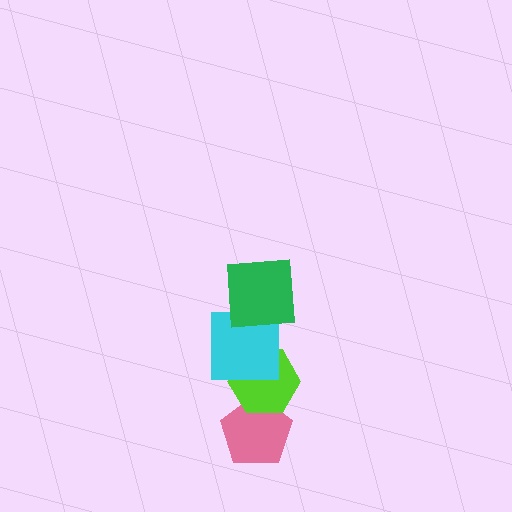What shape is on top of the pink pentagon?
The lime hexagon is on top of the pink pentagon.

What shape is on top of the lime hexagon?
The cyan square is on top of the lime hexagon.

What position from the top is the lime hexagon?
The lime hexagon is 3rd from the top.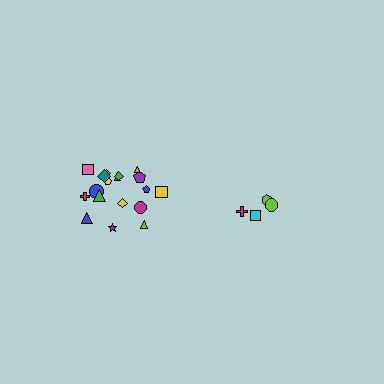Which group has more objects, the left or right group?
The left group.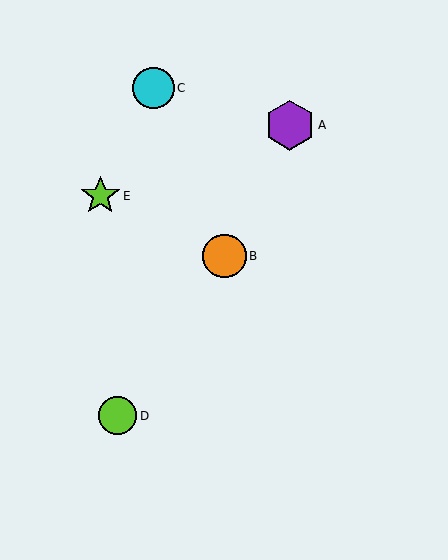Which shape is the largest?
The purple hexagon (labeled A) is the largest.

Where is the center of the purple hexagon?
The center of the purple hexagon is at (290, 125).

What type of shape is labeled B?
Shape B is an orange circle.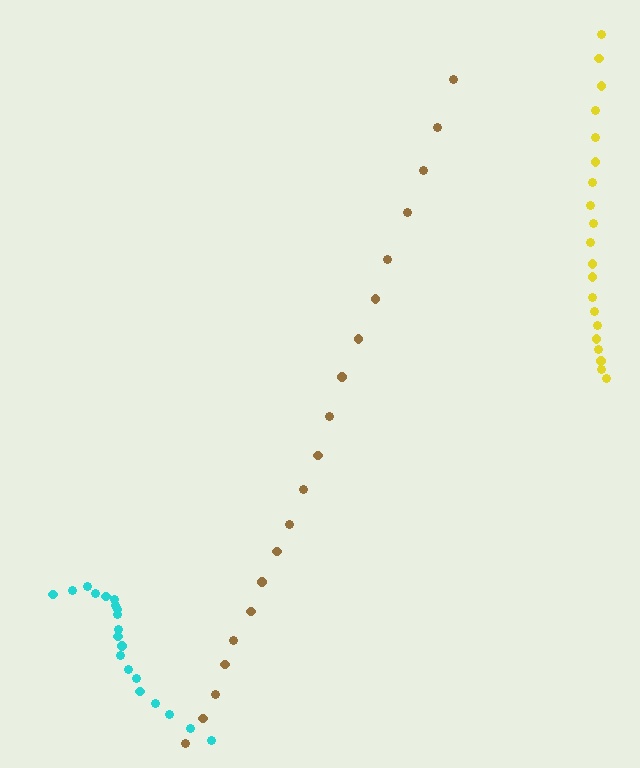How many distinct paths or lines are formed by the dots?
There are 3 distinct paths.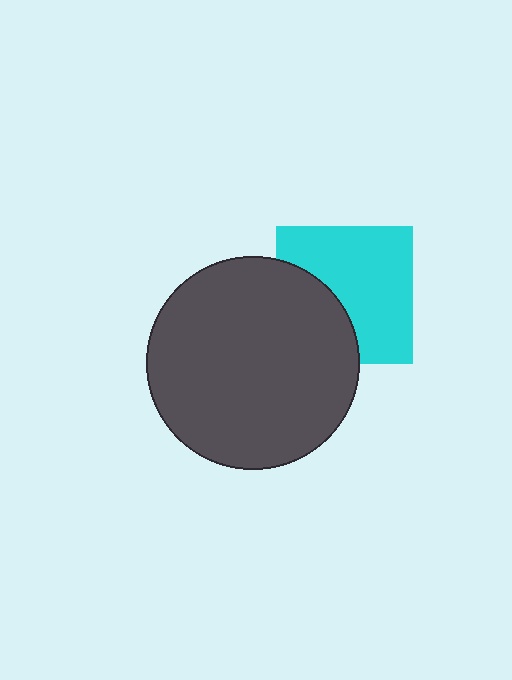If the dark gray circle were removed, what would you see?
You would see the complete cyan square.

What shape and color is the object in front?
The object in front is a dark gray circle.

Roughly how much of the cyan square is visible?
Most of it is visible (roughly 65%).